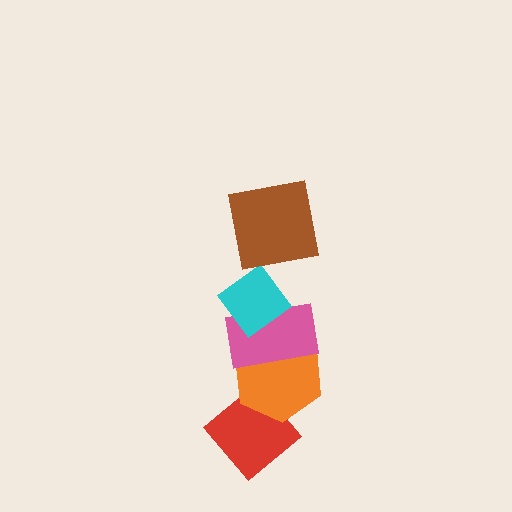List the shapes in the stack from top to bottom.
From top to bottom: the brown square, the cyan diamond, the pink rectangle, the orange hexagon, the red diamond.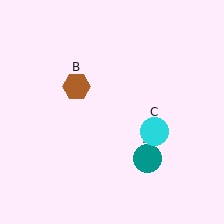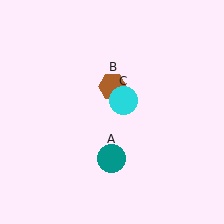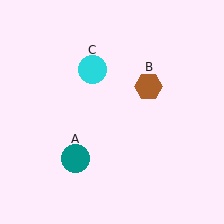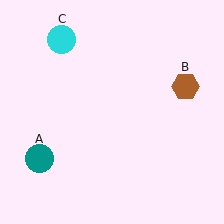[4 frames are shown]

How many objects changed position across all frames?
3 objects changed position: teal circle (object A), brown hexagon (object B), cyan circle (object C).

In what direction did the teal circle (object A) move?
The teal circle (object A) moved left.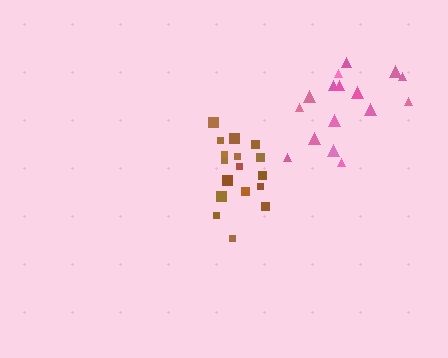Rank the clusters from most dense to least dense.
brown, pink.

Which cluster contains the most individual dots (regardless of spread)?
Brown (17).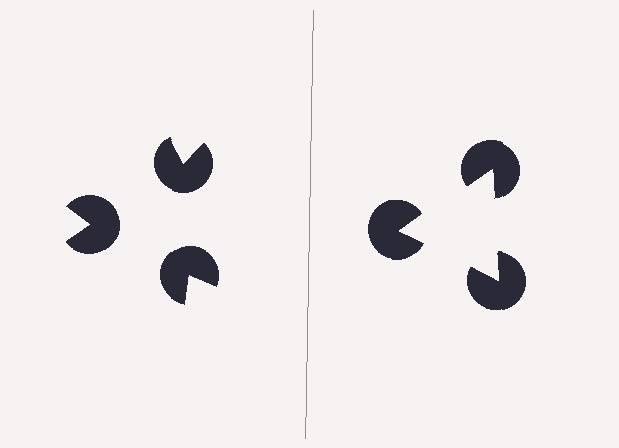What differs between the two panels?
The pac-man discs are positioned identically on both sides; only the wedge orientations differ. On the right they align to a triangle; on the left they are misaligned.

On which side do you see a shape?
An illusory triangle appears on the right side. On the left side the wedge cuts are rotated, so no coherent shape forms.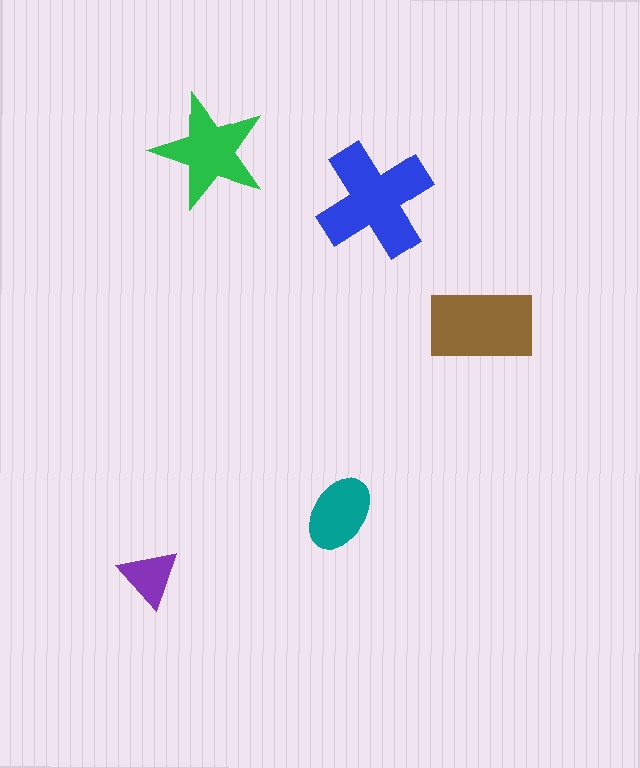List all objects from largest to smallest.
The blue cross, the brown rectangle, the green star, the teal ellipse, the purple triangle.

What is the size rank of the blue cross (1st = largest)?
1st.